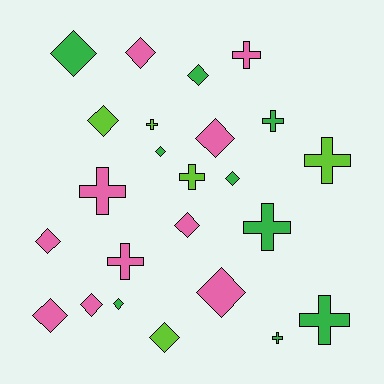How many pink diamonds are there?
There are 7 pink diamonds.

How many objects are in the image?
There are 24 objects.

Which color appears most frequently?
Pink, with 10 objects.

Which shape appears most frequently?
Diamond, with 14 objects.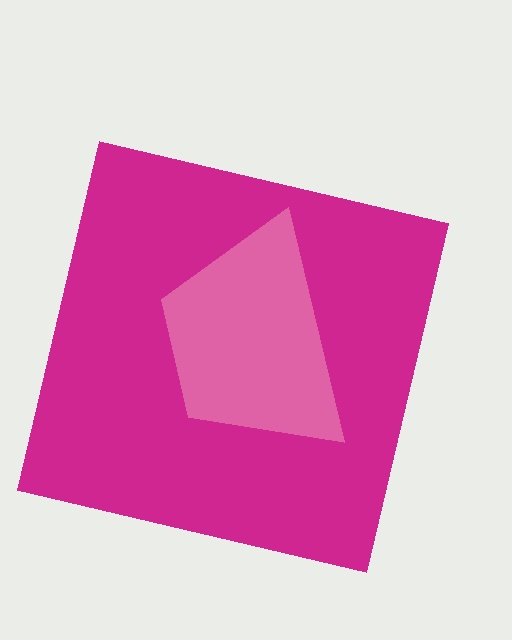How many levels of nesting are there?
2.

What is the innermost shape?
The pink trapezoid.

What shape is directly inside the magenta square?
The pink trapezoid.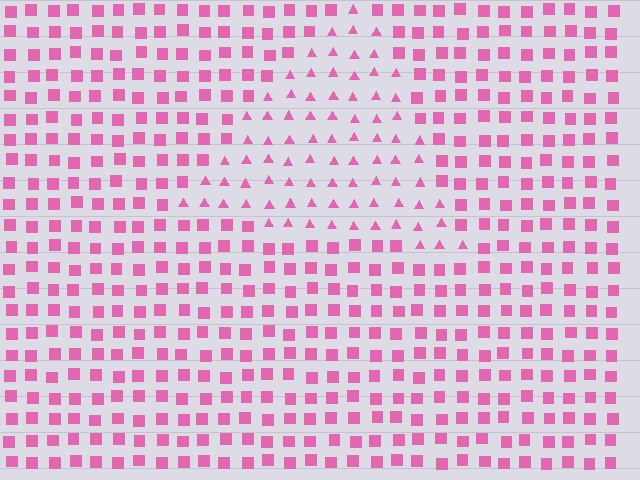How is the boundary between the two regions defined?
The boundary is defined by a change in element shape: triangles inside vs. squares outside. All elements share the same color and spacing.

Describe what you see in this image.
The image is filled with small pink elements arranged in a uniform grid. A triangle-shaped region contains triangles, while the surrounding area contains squares. The boundary is defined purely by the change in element shape.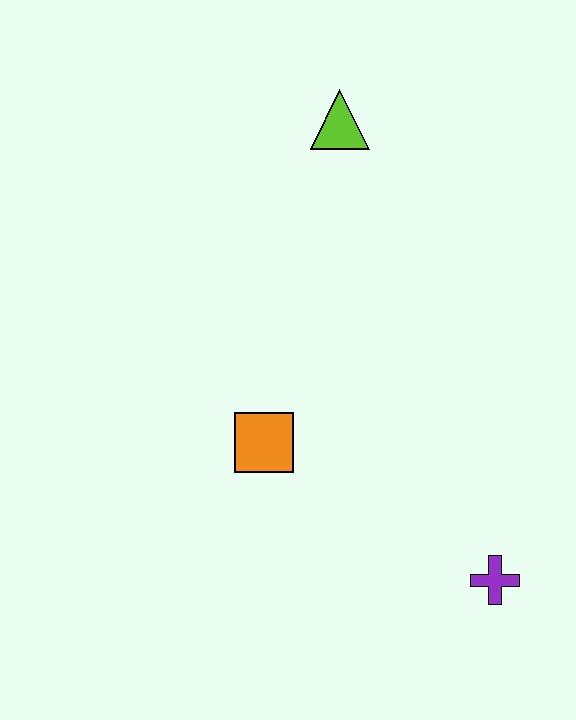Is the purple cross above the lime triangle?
No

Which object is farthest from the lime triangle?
The purple cross is farthest from the lime triangle.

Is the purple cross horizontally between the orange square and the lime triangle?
No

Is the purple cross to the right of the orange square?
Yes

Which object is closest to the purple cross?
The orange square is closest to the purple cross.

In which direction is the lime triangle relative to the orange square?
The lime triangle is above the orange square.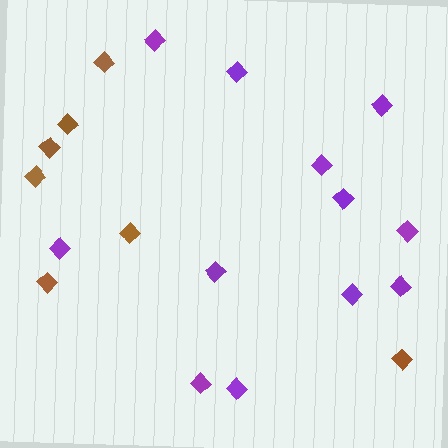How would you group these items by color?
There are 2 groups: one group of brown diamonds (7) and one group of purple diamonds (12).